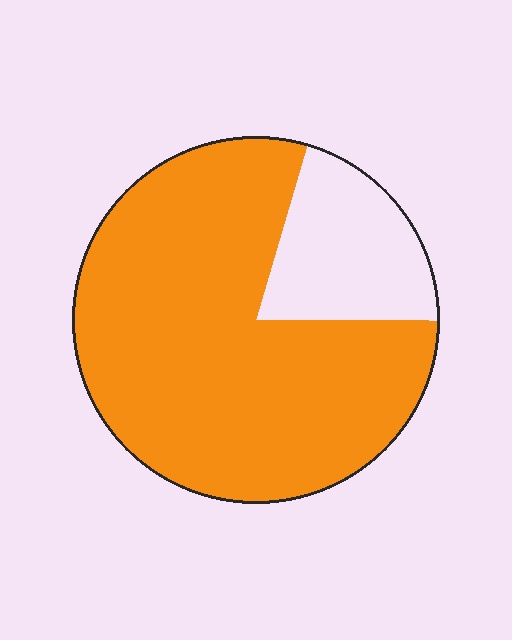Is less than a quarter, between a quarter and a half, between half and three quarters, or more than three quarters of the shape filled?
More than three quarters.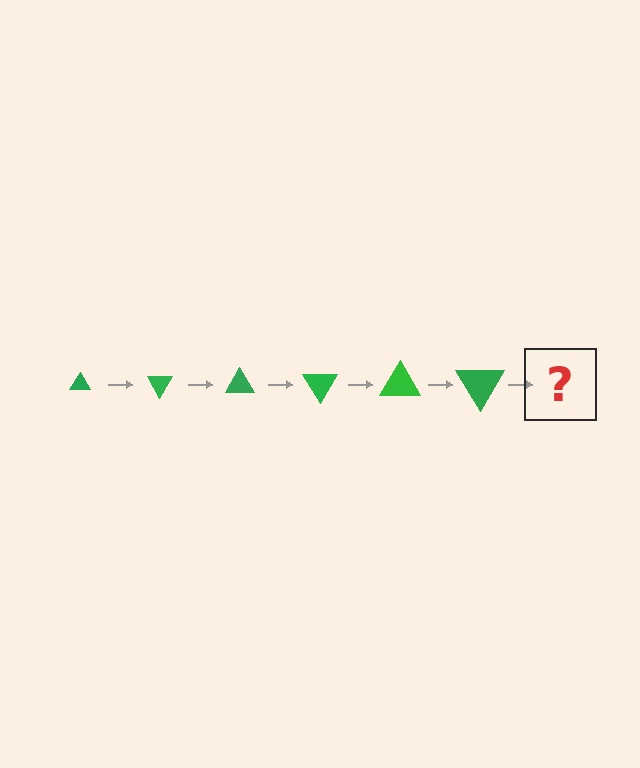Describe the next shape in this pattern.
It should be a triangle, larger than the previous one and rotated 360 degrees from the start.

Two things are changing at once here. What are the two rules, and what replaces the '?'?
The two rules are that the triangle grows larger each step and it rotates 60 degrees each step. The '?' should be a triangle, larger than the previous one and rotated 360 degrees from the start.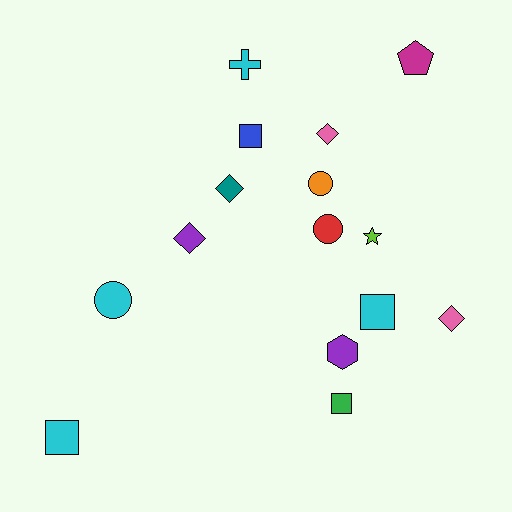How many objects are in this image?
There are 15 objects.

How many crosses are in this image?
There is 1 cross.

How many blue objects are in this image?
There is 1 blue object.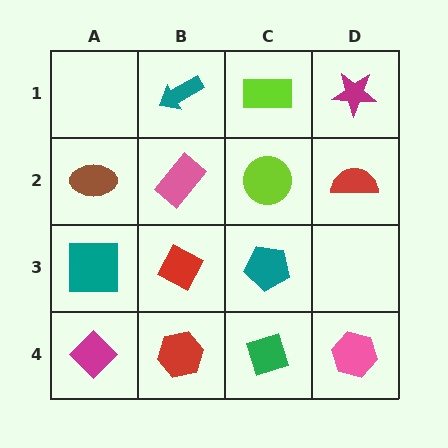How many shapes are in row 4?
4 shapes.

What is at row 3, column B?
A red diamond.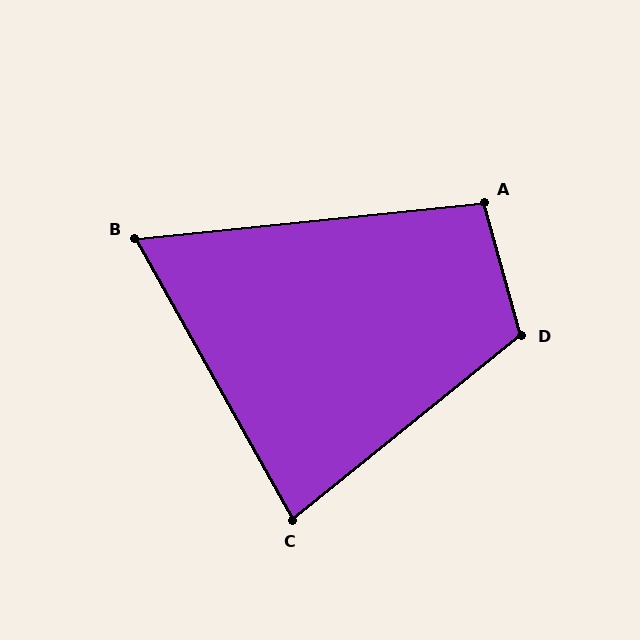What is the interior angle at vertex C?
Approximately 80 degrees (acute).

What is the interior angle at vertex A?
Approximately 100 degrees (obtuse).